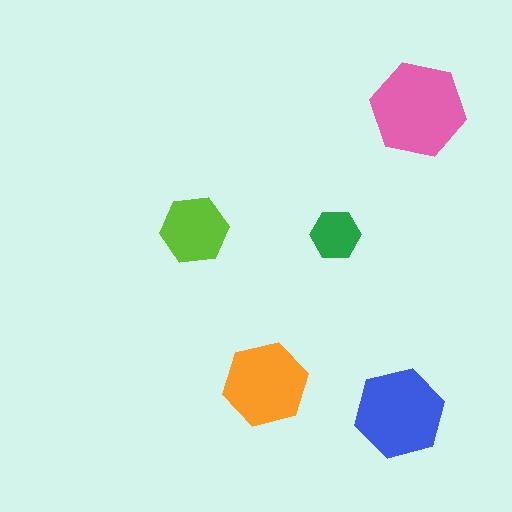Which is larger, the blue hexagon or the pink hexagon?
The pink one.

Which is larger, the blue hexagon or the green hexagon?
The blue one.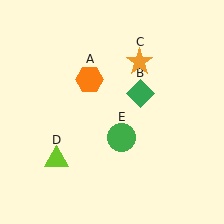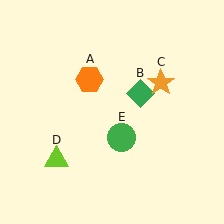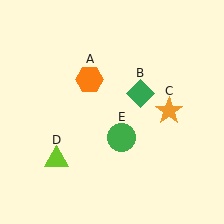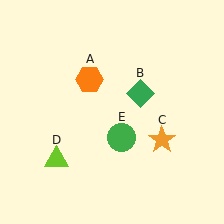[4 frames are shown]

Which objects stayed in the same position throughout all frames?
Orange hexagon (object A) and green diamond (object B) and lime triangle (object D) and green circle (object E) remained stationary.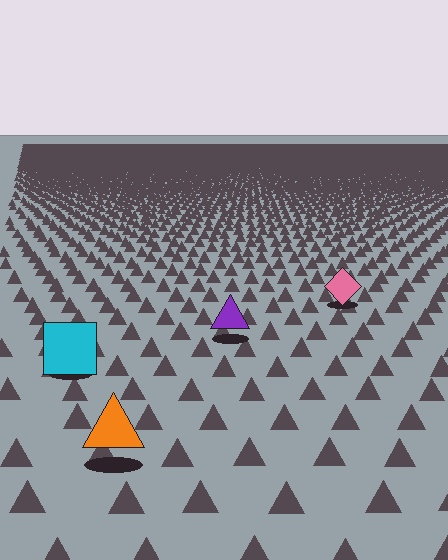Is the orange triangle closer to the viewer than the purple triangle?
Yes. The orange triangle is closer — you can tell from the texture gradient: the ground texture is coarser near it.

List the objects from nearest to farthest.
From nearest to farthest: the orange triangle, the cyan square, the purple triangle, the pink diamond.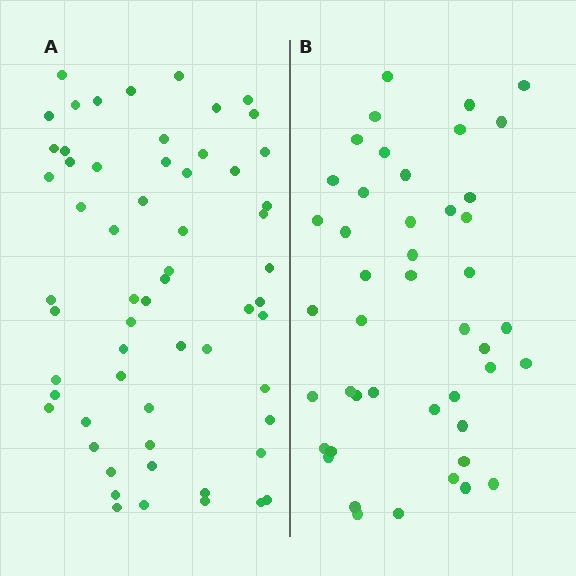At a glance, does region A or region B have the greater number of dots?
Region A (the left region) has more dots.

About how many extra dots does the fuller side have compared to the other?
Region A has approximately 15 more dots than region B.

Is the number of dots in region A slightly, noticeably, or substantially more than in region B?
Region A has noticeably more, but not dramatically so. The ratio is roughly 1.3 to 1.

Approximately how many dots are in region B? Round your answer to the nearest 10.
About 40 dots. (The exact count is 45, which rounds to 40.)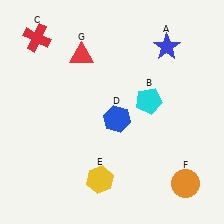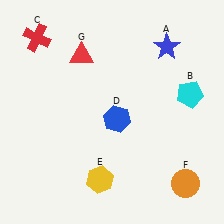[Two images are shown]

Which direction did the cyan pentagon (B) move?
The cyan pentagon (B) moved right.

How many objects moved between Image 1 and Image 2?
1 object moved between the two images.